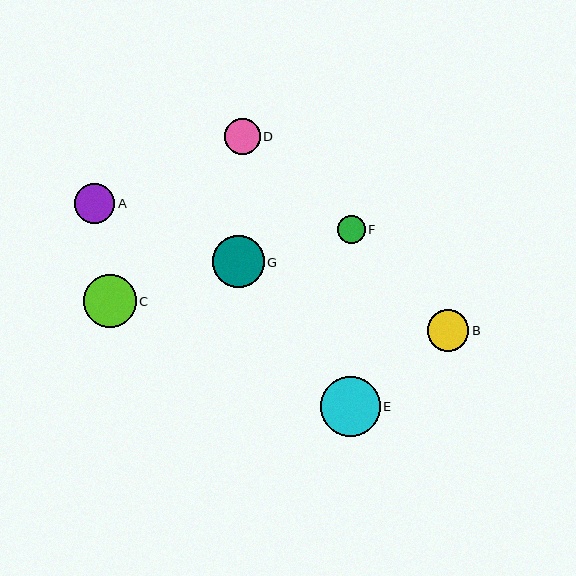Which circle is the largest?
Circle E is the largest with a size of approximately 60 pixels.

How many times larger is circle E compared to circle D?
Circle E is approximately 1.7 times the size of circle D.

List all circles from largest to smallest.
From largest to smallest: E, C, G, B, A, D, F.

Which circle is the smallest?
Circle F is the smallest with a size of approximately 28 pixels.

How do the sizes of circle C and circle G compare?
Circle C and circle G are approximately the same size.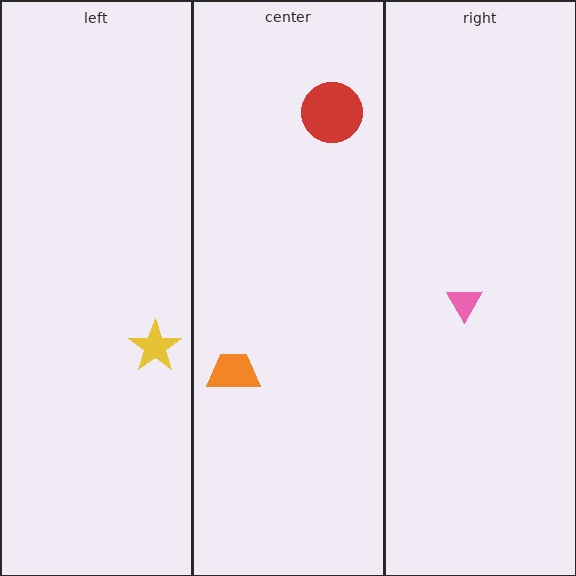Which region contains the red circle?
The center region.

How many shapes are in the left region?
1.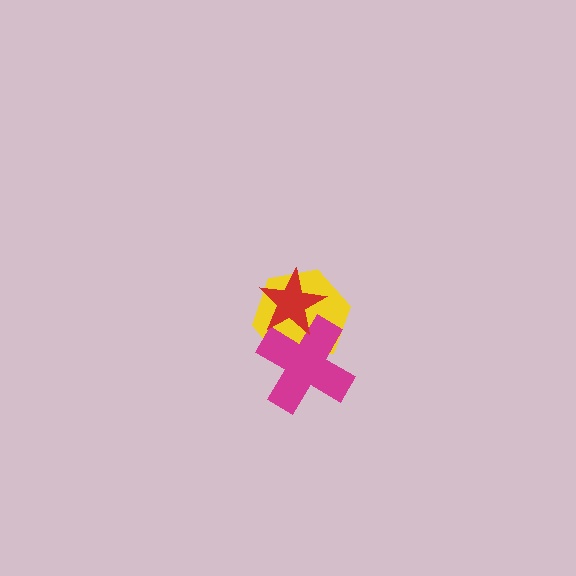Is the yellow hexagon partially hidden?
Yes, it is partially covered by another shape.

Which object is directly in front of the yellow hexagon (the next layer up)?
The magenta cross is directly in front of the yellow hexagon.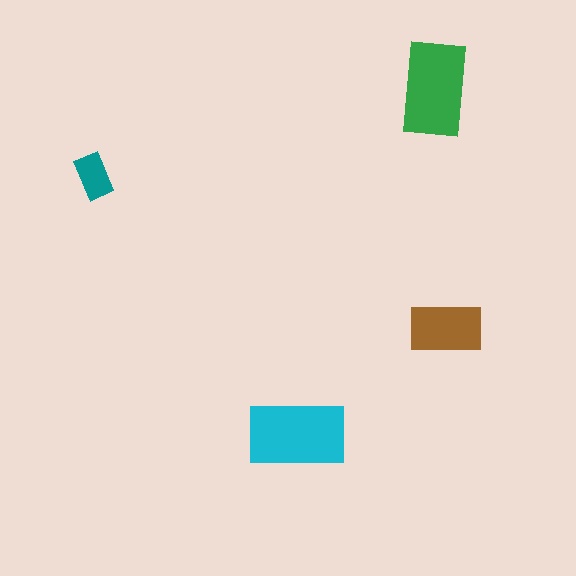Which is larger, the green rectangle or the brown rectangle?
The green one.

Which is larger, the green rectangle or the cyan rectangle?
The cyan one.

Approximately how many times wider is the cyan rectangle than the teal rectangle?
About 2 times wider.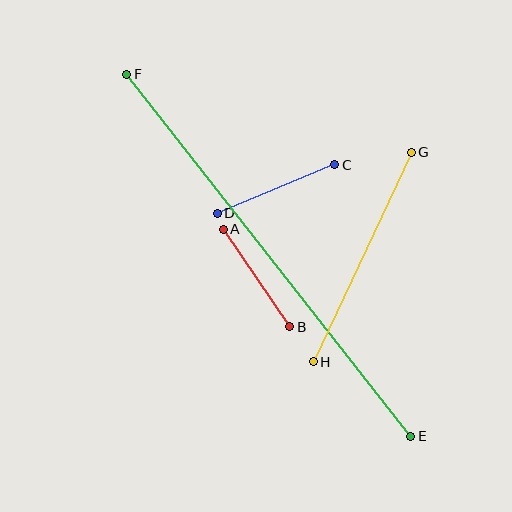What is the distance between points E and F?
The distance is approximately 460 pixels.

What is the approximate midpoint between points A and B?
The midpoint is at approximately (256, 278) pixels.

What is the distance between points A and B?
The distance is approximately 118 pixels.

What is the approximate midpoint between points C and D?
The midpoint is at approximately (276, 189) pixels.